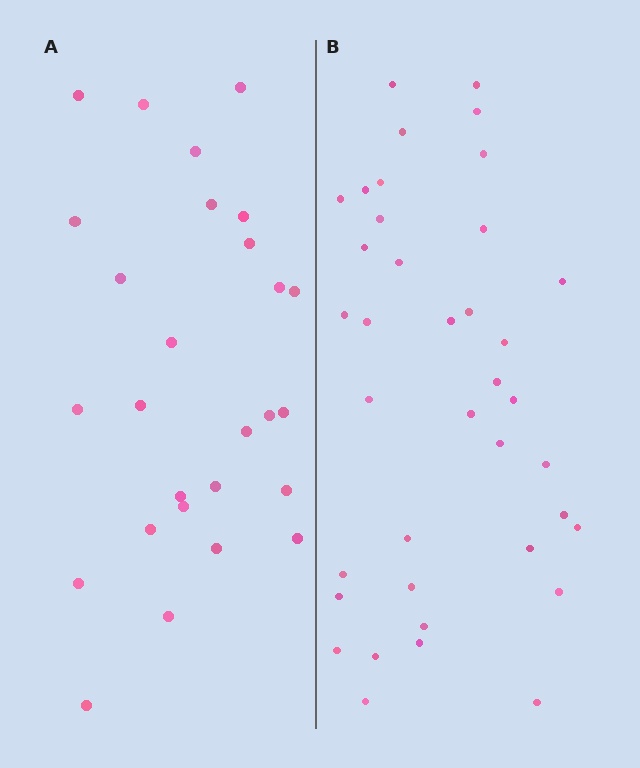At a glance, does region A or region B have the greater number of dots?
Region B (the right region) has more dots.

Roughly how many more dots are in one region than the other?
Region B has roughly 12 or so more dots than region A.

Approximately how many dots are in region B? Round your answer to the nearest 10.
About 40 dots. (The exact count is 38, which rounds to 40.)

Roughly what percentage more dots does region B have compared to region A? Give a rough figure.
About 40% more.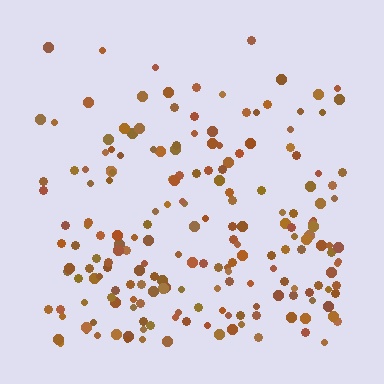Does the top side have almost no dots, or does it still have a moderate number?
Still a moderate number, just noticeably fewer than the bottom.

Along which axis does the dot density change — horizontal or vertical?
Vertical.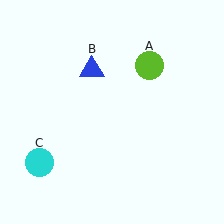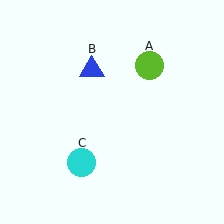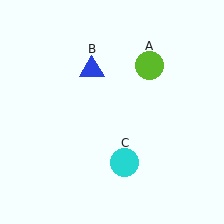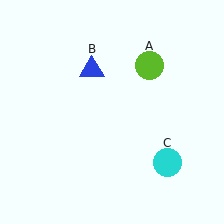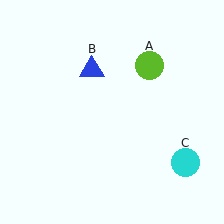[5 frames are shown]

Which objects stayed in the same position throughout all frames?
Lime circle (object A) and blue triangle (object B) remained stationary.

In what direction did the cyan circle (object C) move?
The cyan circle (object C) moved right.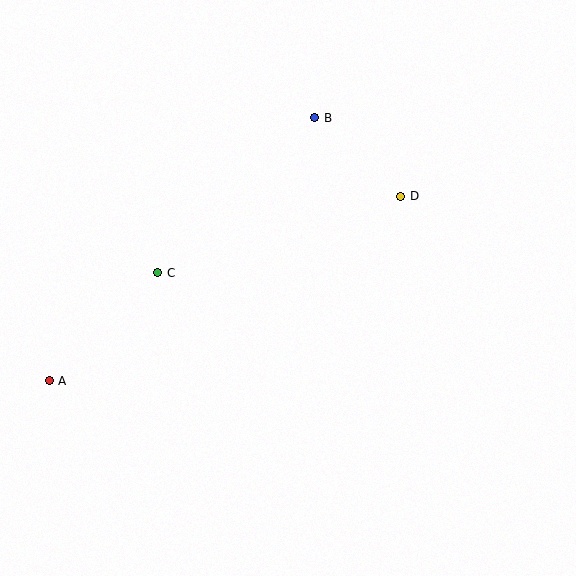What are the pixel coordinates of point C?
Point C is at (158, 273).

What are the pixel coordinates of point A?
Point A is at (49, 381).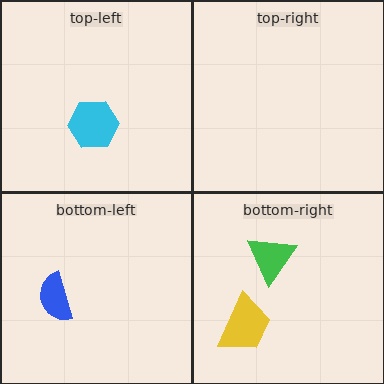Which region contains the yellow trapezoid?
The bottom-right region.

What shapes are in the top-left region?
The cyan hexagon.